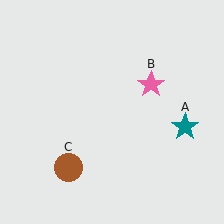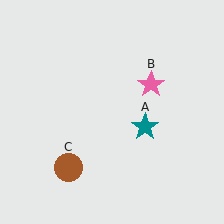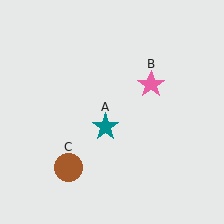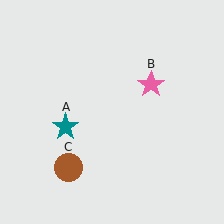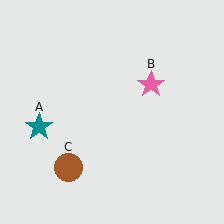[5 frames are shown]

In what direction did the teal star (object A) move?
The teal star (object A) moved left.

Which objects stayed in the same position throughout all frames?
Pink star (object B) and brown circle (object C) remained stationary.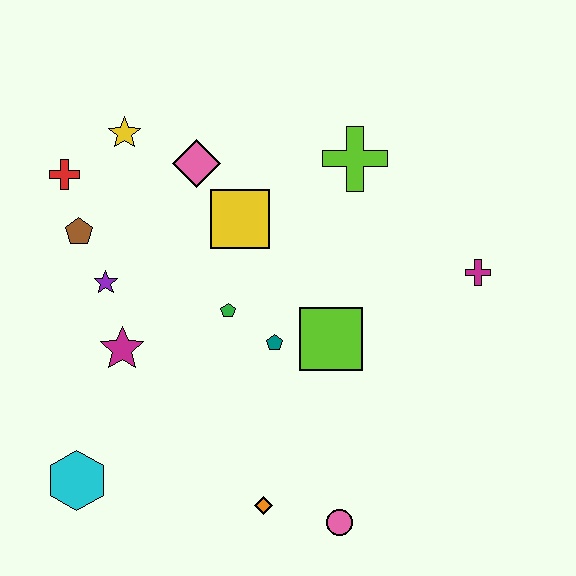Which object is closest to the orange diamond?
The pink circle is closest to the orange diamond.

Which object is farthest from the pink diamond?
The pink circle is farthest from the pink diamond.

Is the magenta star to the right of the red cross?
Yes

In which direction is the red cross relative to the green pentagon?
The red cross is to the left of the green pentagon.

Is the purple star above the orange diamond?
Yes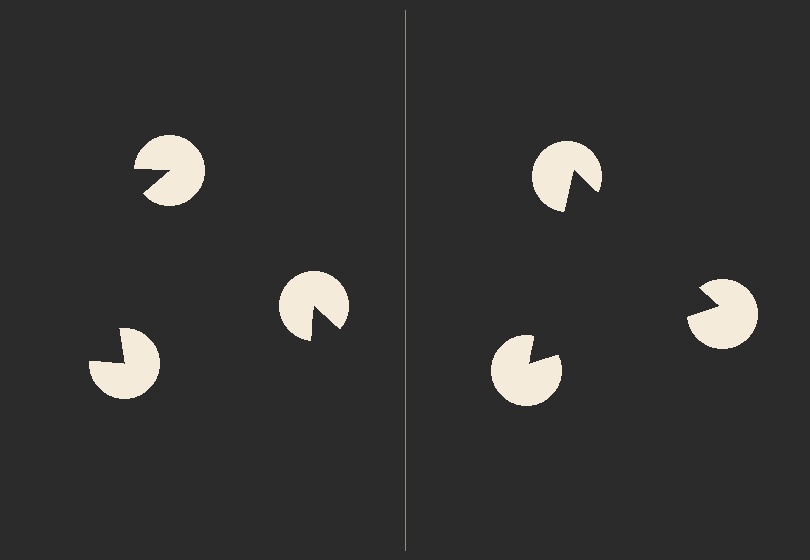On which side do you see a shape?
An illusory triangle appears on the right side. On the left side the wedge cuts are rotated, so no coherent shape forms.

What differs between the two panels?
The pac-man discs are positioned identically on both sides; only the wedge orientations differ. On the right they align to a triangle; on the left they are misaligned.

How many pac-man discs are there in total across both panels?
6 — 3 on each side.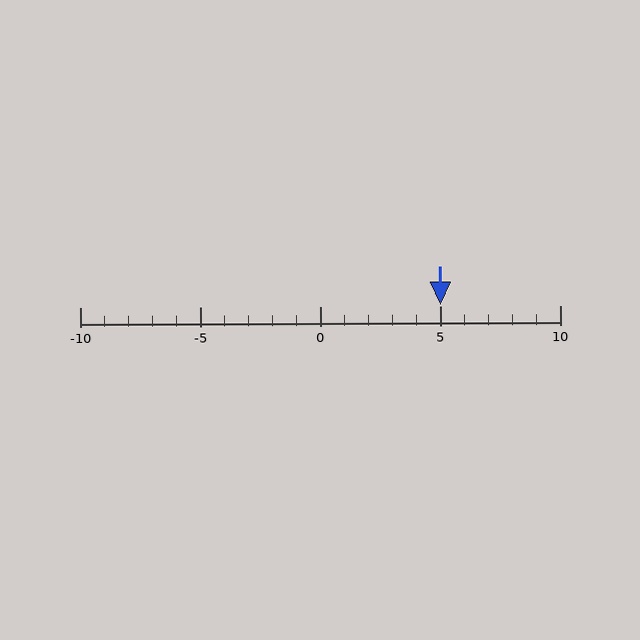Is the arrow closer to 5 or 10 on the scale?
The arrow is closer to 5.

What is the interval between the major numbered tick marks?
The major tick marks are spaced 5 units apart.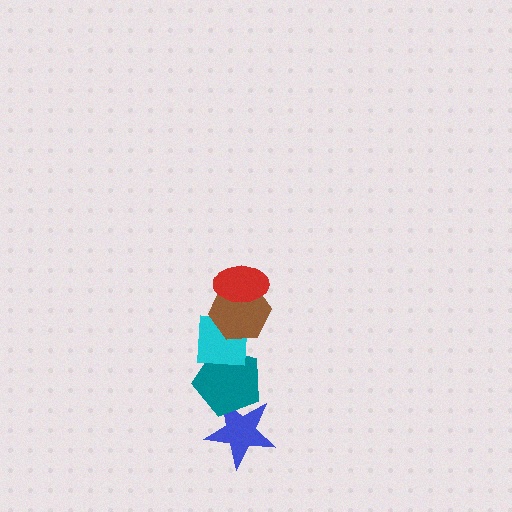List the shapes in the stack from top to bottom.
From top to bottom: the red ellipse, the brown hexagon, the cyan square, the teal pentagon, the blue star.